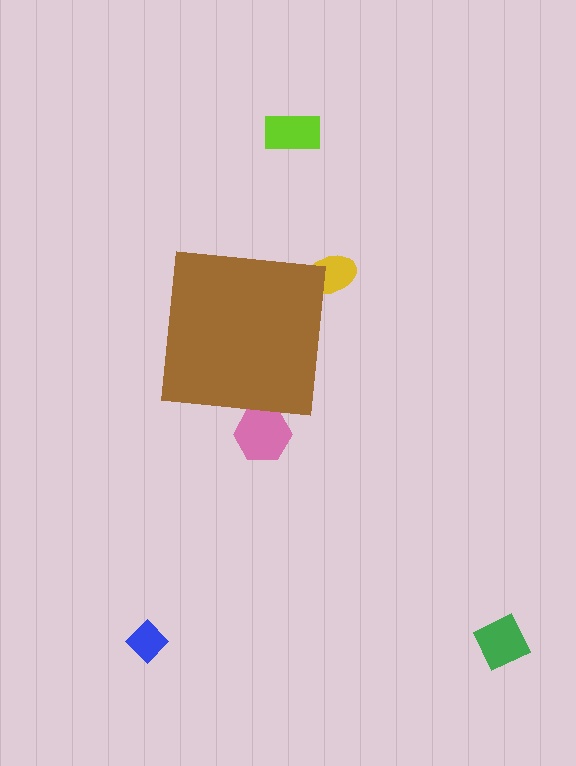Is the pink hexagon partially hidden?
Yes, the pink hexagon is partially hidden behind the brown square.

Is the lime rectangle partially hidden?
No, the lime rectangle is fully visible.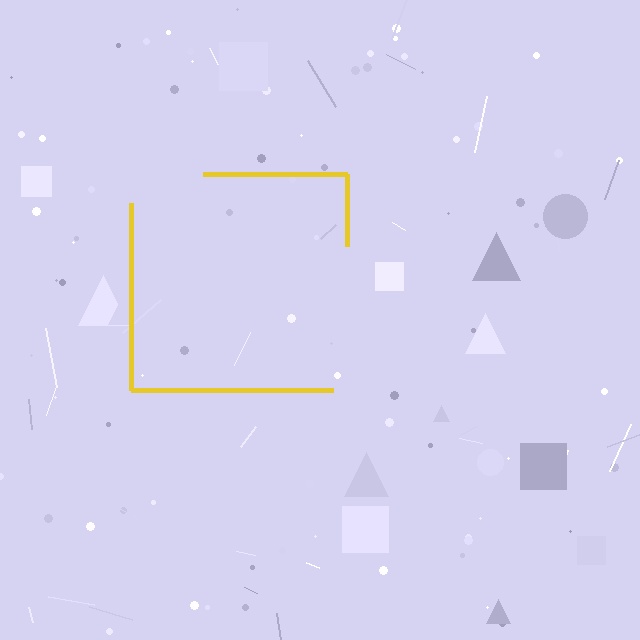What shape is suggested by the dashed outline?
The dashed outline suggests a square.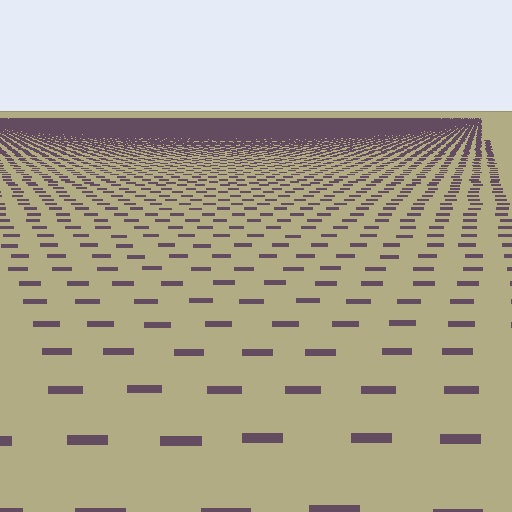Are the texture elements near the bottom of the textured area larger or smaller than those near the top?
Larger. Near the bottom, elements are closer to the viewer and appear at a bigger on-screen size.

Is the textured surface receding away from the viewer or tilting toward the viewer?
The surface is receding away from the viewer. Texture elements get smaller and denser toward the top.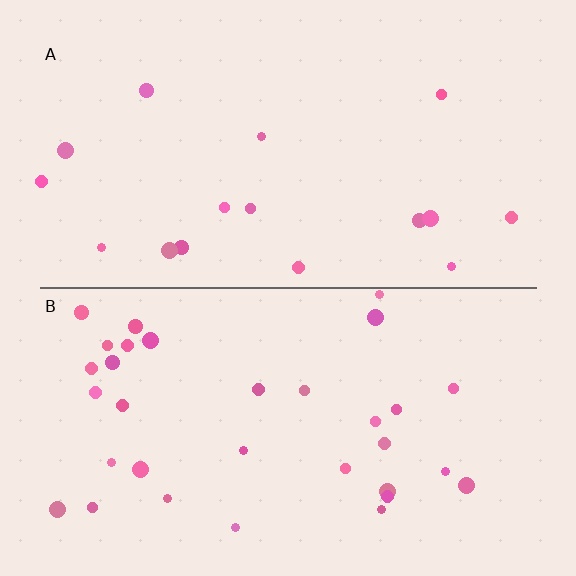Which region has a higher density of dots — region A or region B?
B (the bottom).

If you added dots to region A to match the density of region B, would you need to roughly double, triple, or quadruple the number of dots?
Approximately double.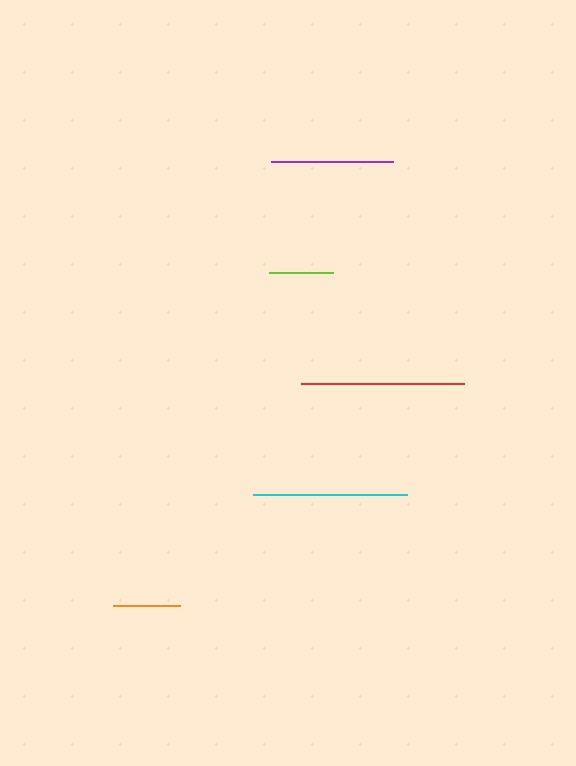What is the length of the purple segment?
The purple segment is approximately 122 pixels long.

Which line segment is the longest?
The red line is the longest at approximately 164 pixels.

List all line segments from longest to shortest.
From longest to shortest: red, cyan, purple, orange, lime.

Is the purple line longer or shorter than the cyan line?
The cyan line is longer than the purple line.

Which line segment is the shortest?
The lime line is the shortest at approximately 63 pixels.